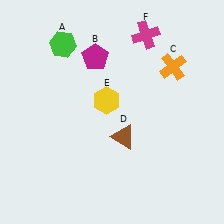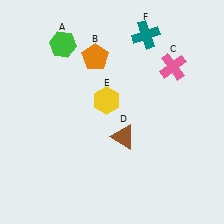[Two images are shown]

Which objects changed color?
B changed from magenta to orange. C changed from orange to pink. F changed from magenta to teal.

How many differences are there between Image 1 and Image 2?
There are 3 differences between the two images.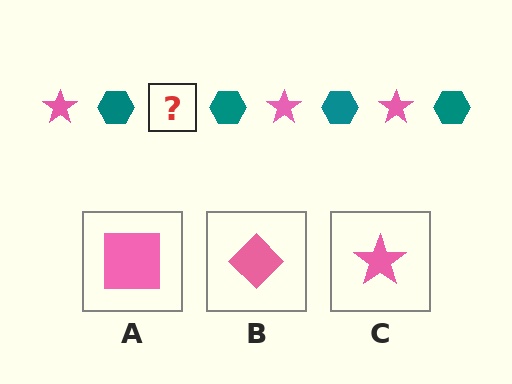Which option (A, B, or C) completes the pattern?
C.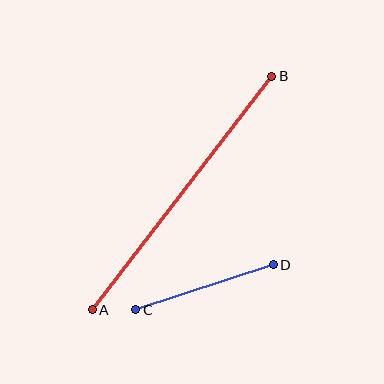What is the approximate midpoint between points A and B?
The midpoint is at approximately (182, 193) pixels.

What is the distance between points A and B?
The distance is approximately 294 pixels.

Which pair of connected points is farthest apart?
Points A and B are farthest apart.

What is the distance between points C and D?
The distance is approximately 144 pixels.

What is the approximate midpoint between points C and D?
The midpoint is at approximately (205, 287) pixels.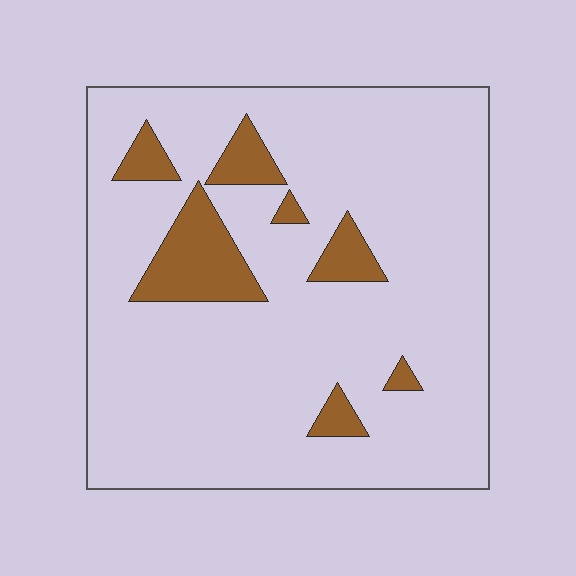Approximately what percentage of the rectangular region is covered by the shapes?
Approximately 10%.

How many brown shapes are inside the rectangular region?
7.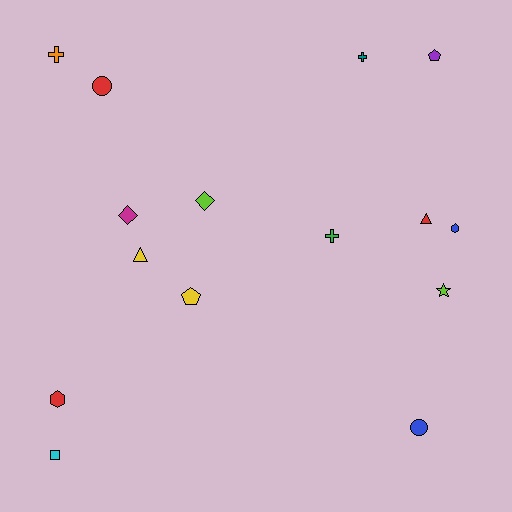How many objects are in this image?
There are 15 objects.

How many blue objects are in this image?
There are 2 blue objects.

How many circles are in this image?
There are 2 circles.